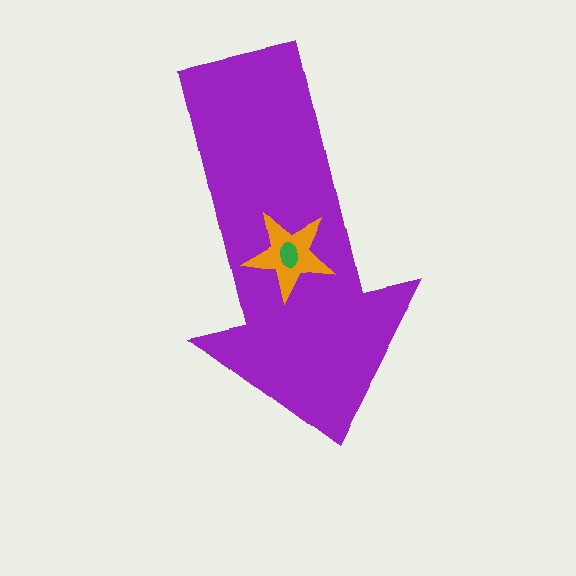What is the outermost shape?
The purple arrow.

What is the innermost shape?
The green ellipse.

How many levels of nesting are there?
3.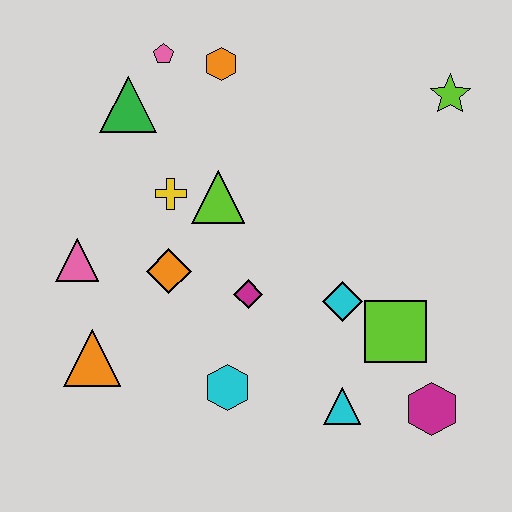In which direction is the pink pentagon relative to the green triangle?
The pink pentagon is above the green triangle.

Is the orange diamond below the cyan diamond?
No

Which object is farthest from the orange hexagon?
The magenta hexagon is farthest from the orange hexagon.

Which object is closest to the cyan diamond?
The lime square is closest to the cyan diamond.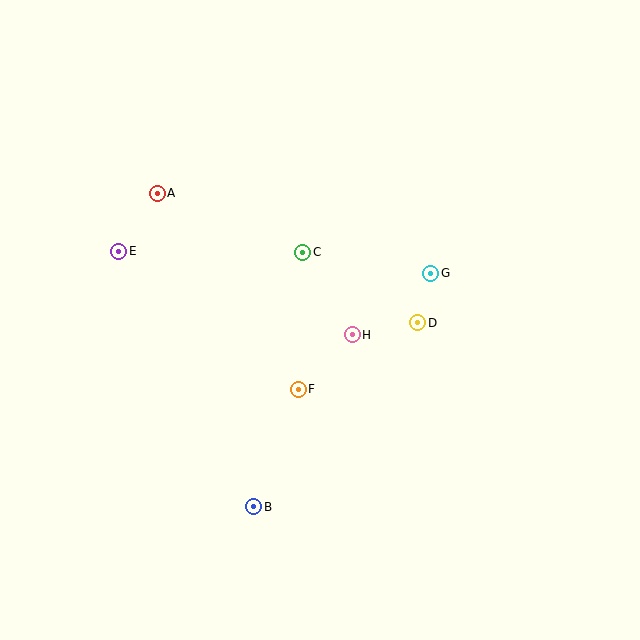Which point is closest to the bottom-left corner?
Point B is closest to the bottom-left corner.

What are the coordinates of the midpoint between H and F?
The midpoint between H and F is at (325, 362).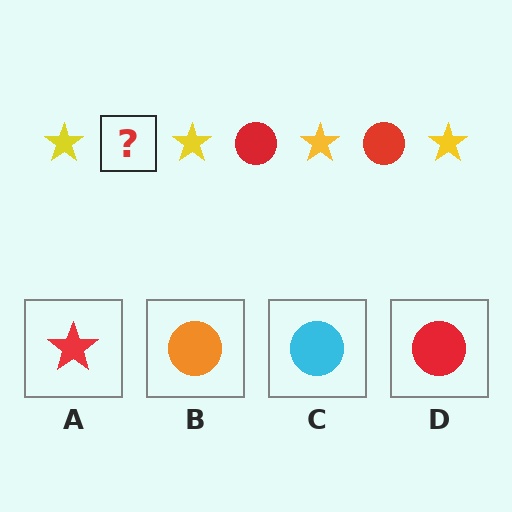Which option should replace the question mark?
Option D.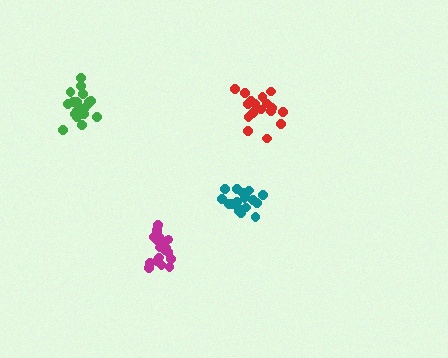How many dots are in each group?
Group 1: 19 dots, Group 2: 18 dots, Group 3: 18 dots, Group 4: 20 dots (75 total).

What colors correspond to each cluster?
The clusters are colored: magenta, red, teal, green.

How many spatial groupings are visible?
There are 4 spatial groupings.